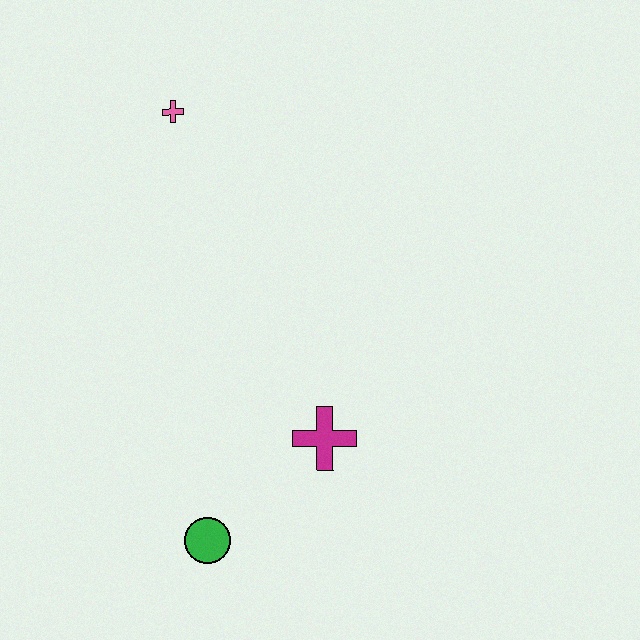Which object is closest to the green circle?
The magenta cross is closest to the green circle.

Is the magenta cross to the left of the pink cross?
No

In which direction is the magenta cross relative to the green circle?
The magenta cross is to the right of the green circle.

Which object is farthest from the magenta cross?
The pink cross is farthest from the magenta cross.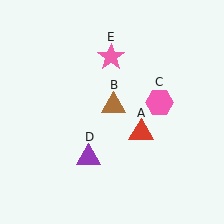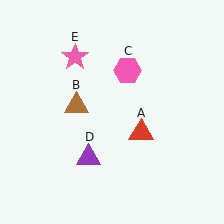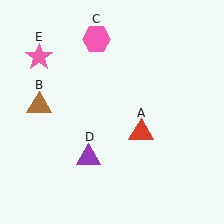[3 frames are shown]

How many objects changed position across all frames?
3 objects changed position: brown triangle (object B), pink hexagon (object C), pink star (object E).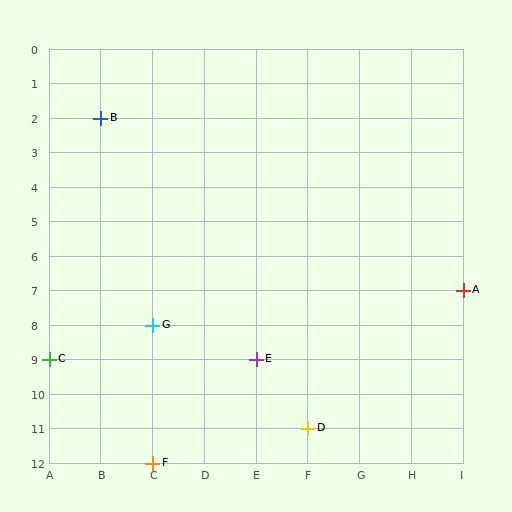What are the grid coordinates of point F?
Point F is at grid coordinates (C, 12).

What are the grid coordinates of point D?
Point D is at grid coordinates (F, 11).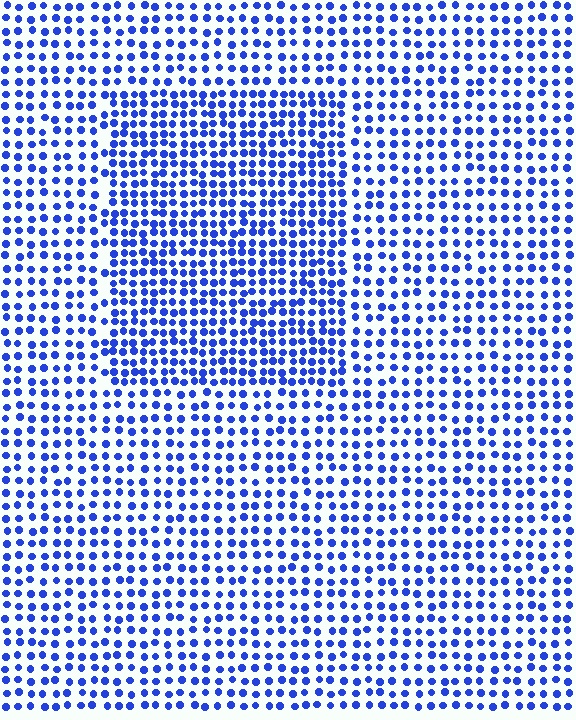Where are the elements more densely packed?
The elements are more densely packed inside the rectangle boundary.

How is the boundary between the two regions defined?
The boundary is defined by a change in element density (approximately 1.6x ratio). All elements are the same color, size, and shape.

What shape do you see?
I see a rectangle.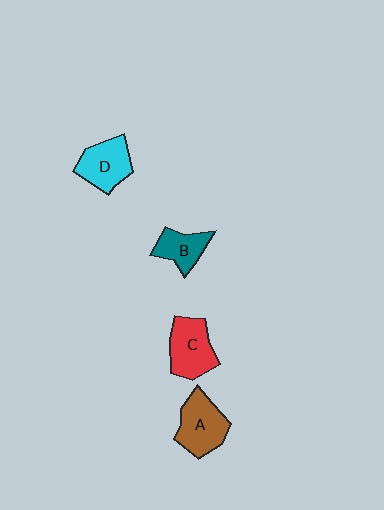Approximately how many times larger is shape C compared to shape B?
Approximately 1.5 times.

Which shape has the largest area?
Shape A (brown).